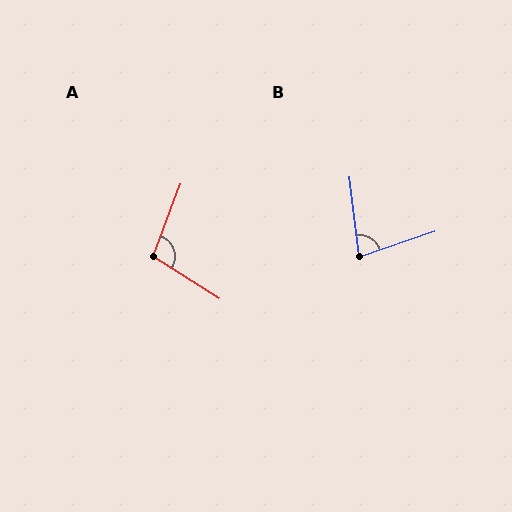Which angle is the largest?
A, at approximately 101 degrees.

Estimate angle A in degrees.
Approximately 101 degrees.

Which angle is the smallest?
B, at approximately 78 degrees.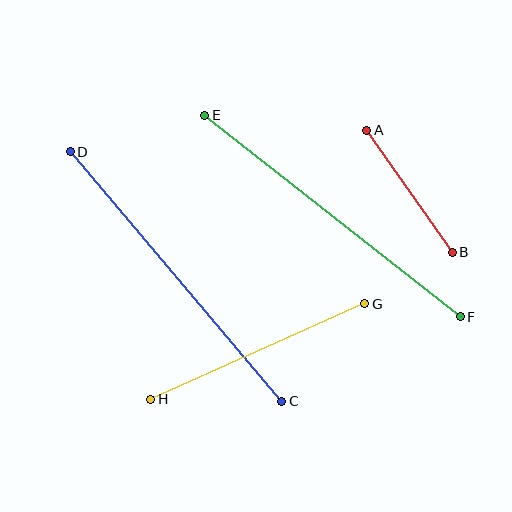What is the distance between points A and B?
The distance is approximately 149 pixels.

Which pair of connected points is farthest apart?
Points C and D are farthest apart.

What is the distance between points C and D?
The distance is approximately 327 pixels.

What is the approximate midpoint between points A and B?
The midpoint is at approximately (409, 191) pixels.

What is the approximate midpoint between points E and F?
The midpoint is at approximately (332, 216) pixels.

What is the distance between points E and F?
The distance is approximately 325 pixels.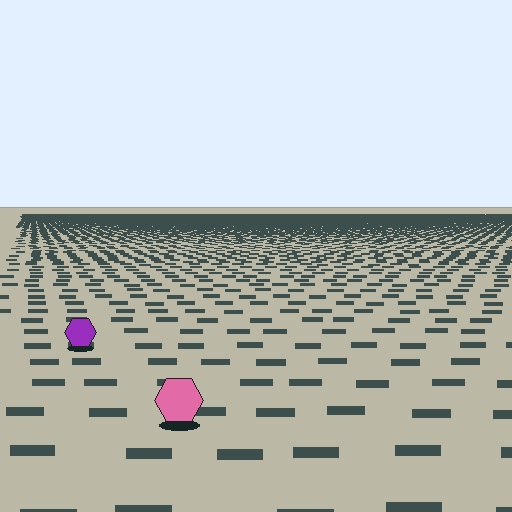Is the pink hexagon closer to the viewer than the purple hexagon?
Yes. The pink hexagon is closer — you can tell from the texture gradient: the ground texture is coarser near it.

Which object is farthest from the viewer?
The purple hexagon is farthest from the viewer. It appears smaller and the ground texture around it is denser.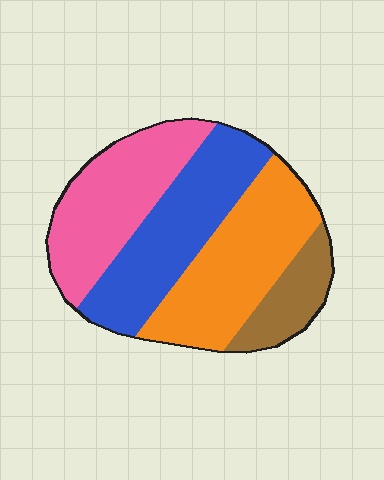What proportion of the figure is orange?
Orange covers about 30% of the figure.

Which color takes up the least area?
Brown, at roughly 10%.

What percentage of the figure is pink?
Pink takes up about one quarter (1/4) of the figure.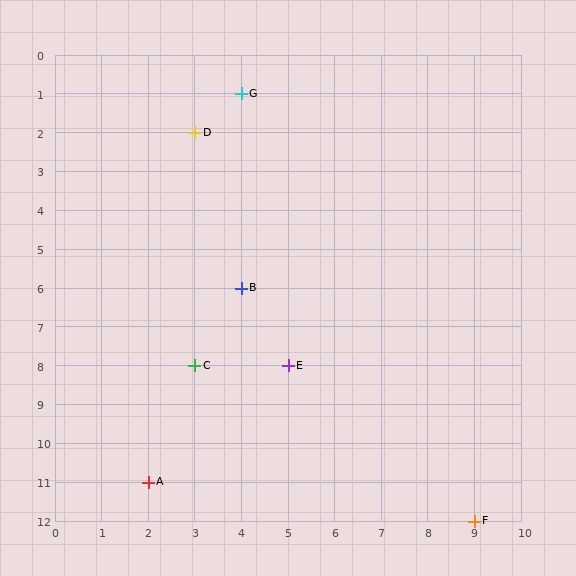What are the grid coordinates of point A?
Point A is at grid coordinates (2, 11).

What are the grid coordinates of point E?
Point E is at grid coordinates (5, 8).